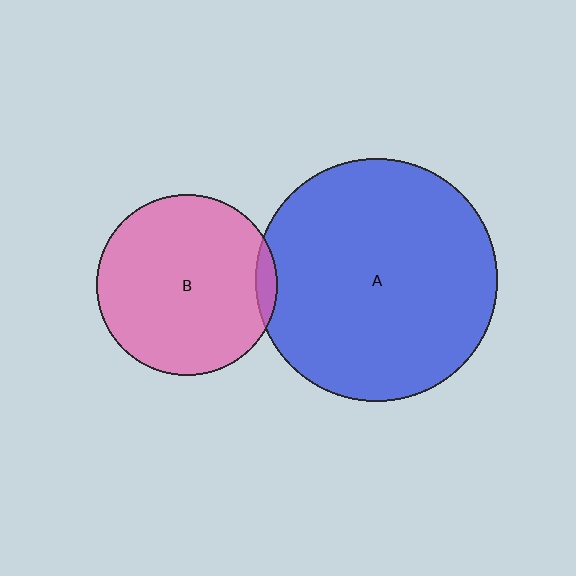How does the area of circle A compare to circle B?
Approximately 1.8 times.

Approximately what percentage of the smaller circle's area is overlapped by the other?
Approximately 5%.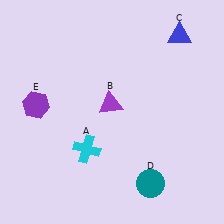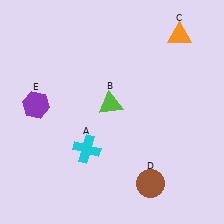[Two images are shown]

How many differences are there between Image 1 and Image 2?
There are 3 differences between the two images.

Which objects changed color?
B changed from purple to lime. C changed from blue to orange. D changed from teal to brown.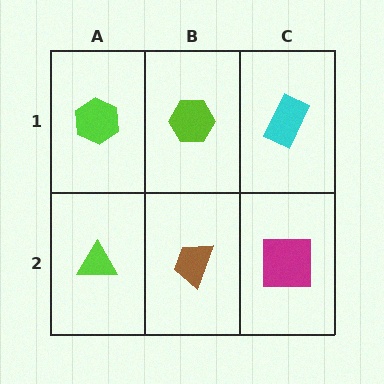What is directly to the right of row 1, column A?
A lime hexagon.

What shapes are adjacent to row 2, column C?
A cyan rectangle (row 1, column C), a brown trapezoid (row 2, column B).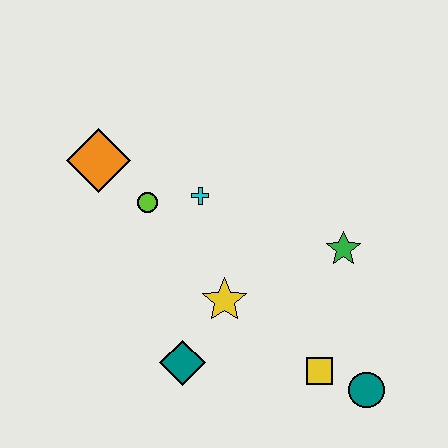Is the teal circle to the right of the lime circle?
Yes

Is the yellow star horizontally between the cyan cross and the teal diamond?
No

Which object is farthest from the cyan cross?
The teal circle is farthest from the cyan cross.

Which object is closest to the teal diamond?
The yellow star is closest to the teal diamond.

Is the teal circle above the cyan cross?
No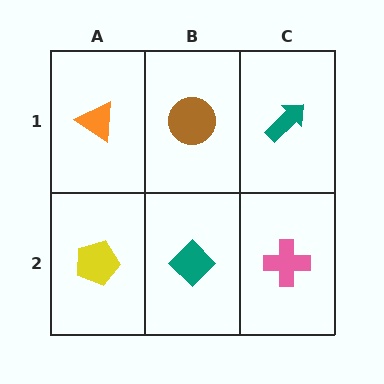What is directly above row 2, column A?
An orange triangle.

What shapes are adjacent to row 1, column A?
A yellow pentagon (row 2, column A), a brown circle (row 1, column B).